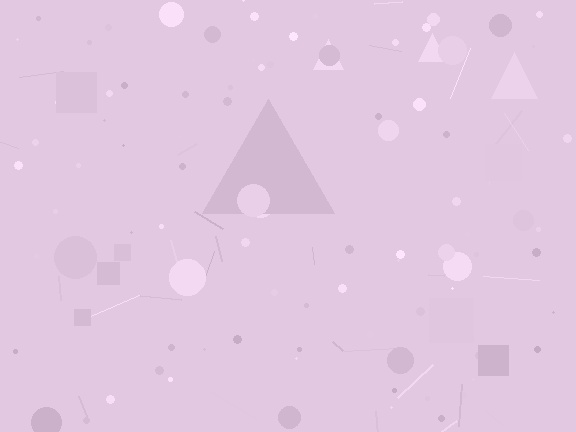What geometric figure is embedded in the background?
A triangle is embedded in the background.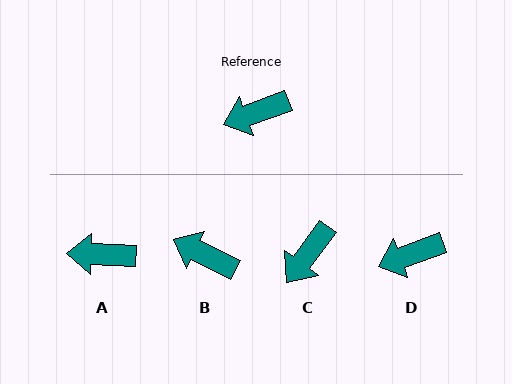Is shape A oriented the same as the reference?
No, it is off by about 22 degrees.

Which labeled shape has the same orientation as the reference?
D.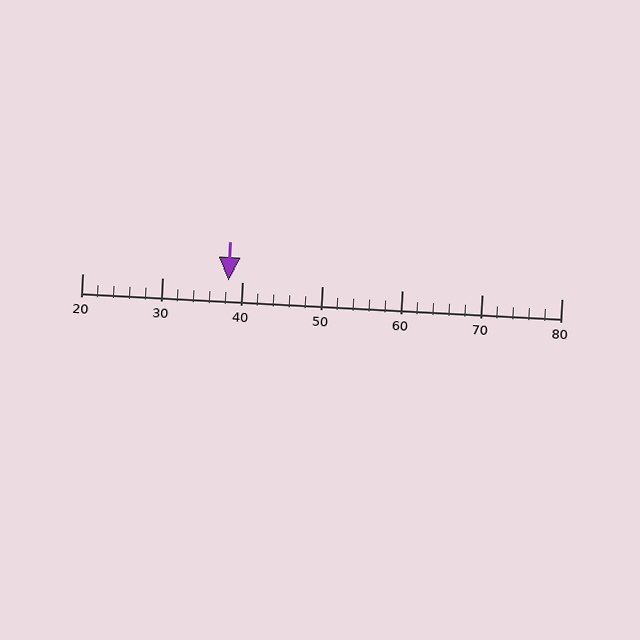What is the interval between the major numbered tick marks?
The major tick marks are spaced 10 units apart.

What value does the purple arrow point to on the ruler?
The purple arrow points to approximately 38.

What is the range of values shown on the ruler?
The ruler shows values from 20 to 80.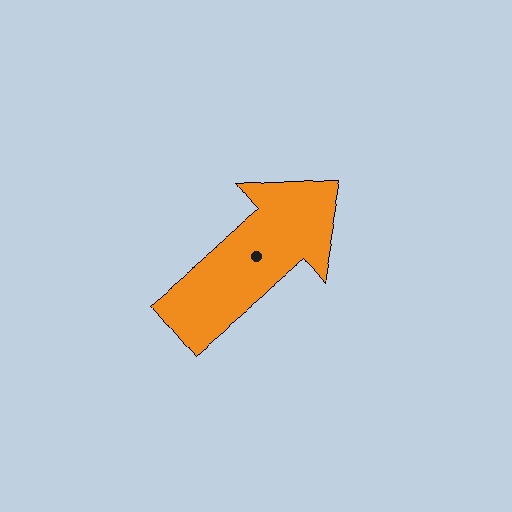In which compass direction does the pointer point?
Northeast.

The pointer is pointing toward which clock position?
Roughly 2 o'clock.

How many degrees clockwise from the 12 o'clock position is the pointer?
Approximately 50 degrees.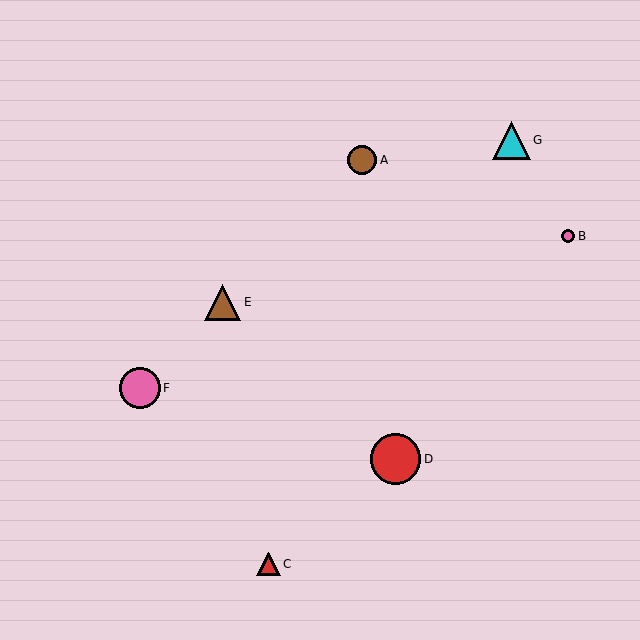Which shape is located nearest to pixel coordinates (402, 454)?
The red circle (labeled D) at (395, 459) is nearest to that location.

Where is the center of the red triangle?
The center of the red triangle is at (268, 564).